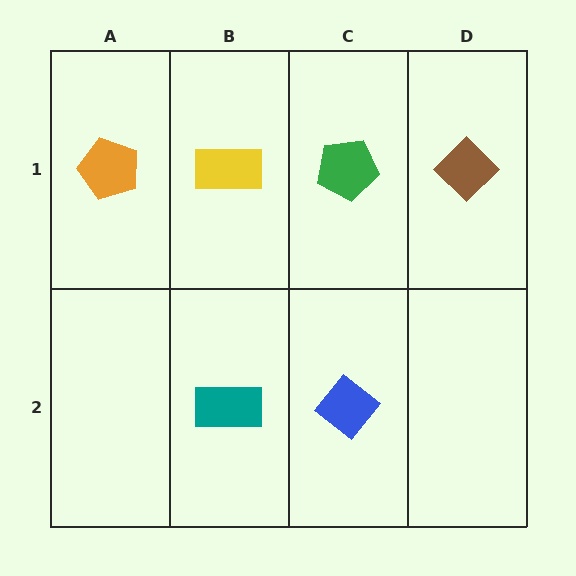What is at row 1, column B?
A yellow rectangle.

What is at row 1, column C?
A green pentagon.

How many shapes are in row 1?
4 shapes.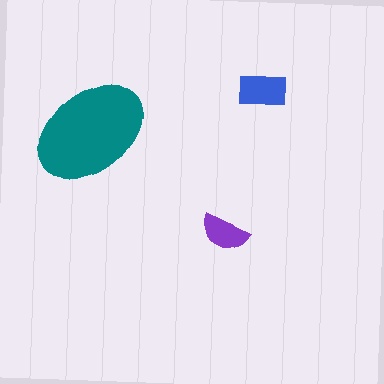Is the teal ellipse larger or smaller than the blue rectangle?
Larger.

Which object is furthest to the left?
The teal ellipse is leftmost.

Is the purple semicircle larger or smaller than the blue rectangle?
Smaller.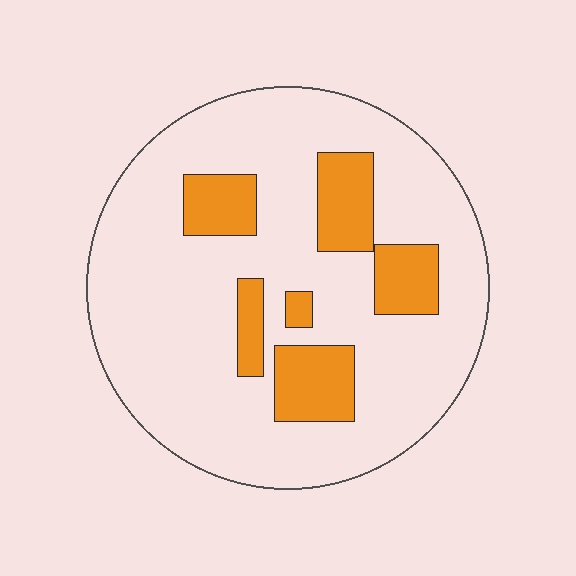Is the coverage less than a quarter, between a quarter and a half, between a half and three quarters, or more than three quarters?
Less than a quarter.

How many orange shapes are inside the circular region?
6.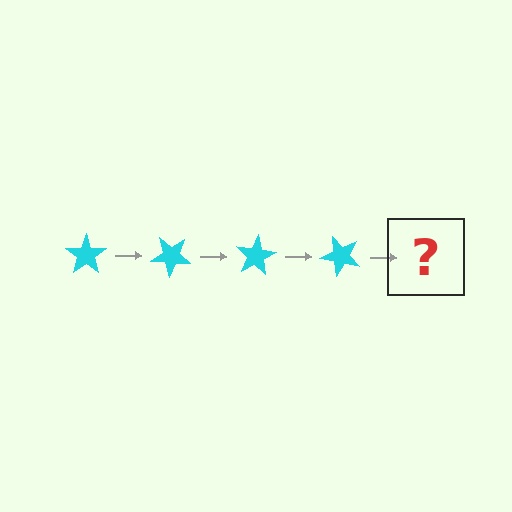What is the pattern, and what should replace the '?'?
The pattern is that the star rotates 40 degrees each step. The '?' should be a cyan star rotated 160 degrees.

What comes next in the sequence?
The next element should be a cyan star rotated 160 degrees.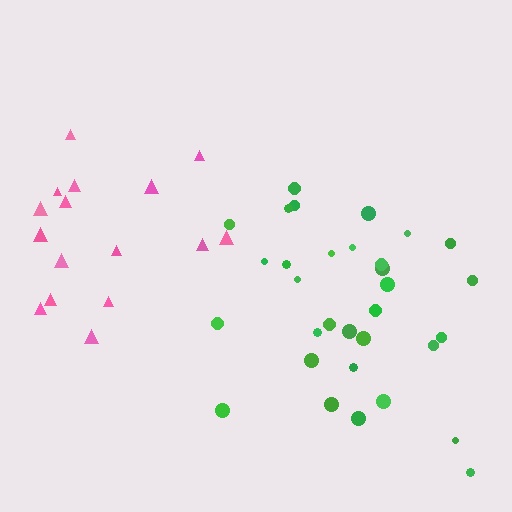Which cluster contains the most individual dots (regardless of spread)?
Green (32).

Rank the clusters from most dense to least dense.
green, pink.